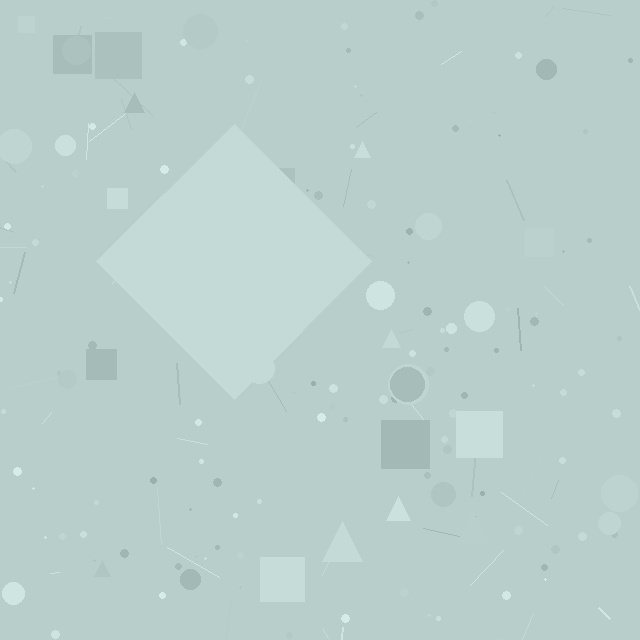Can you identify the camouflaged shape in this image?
The camouflaged shape is a diamond.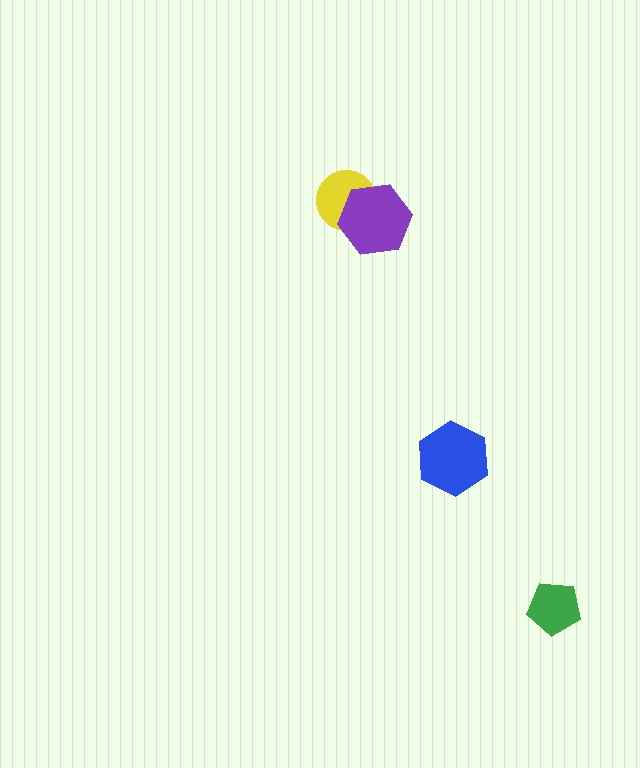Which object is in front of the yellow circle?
The purple hexagon is in front of the yellow circle.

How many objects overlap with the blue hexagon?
0 objects overlap with the blue hexagon.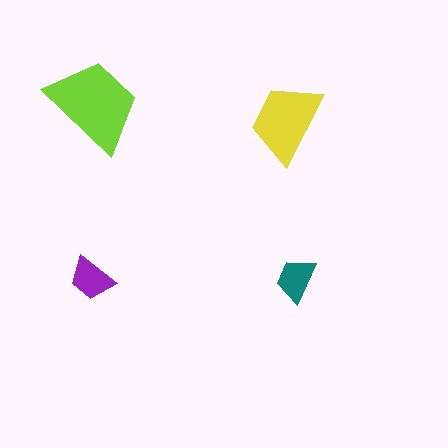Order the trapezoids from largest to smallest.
the lime one, the yellow one, the purple one, the teal one.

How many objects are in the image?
There are 4 objects in the image.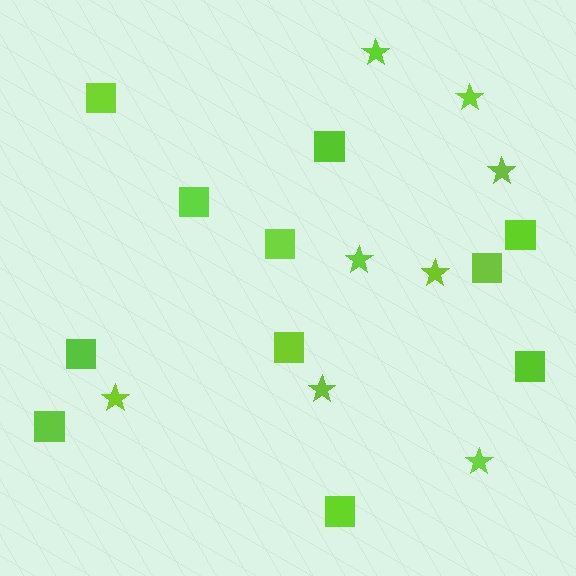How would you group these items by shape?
There are 2 groups: one group of stars (8) and one group of squares (11).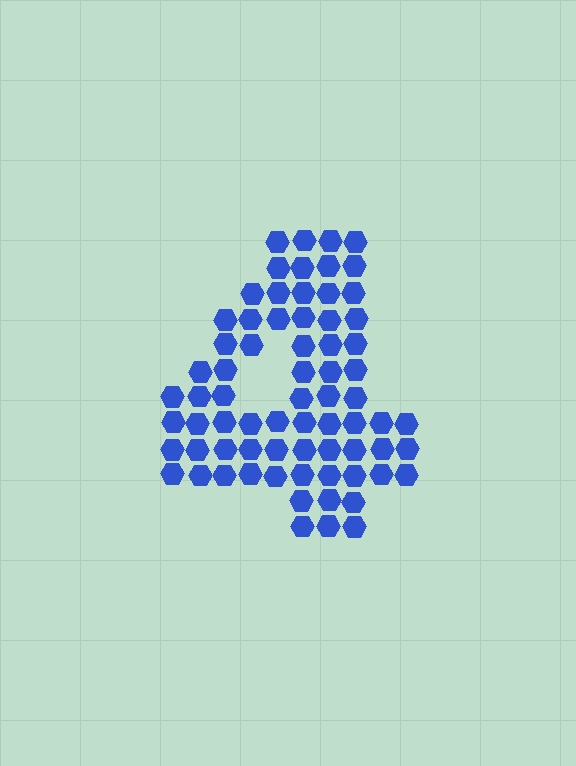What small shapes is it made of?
It is made of small hexagons.